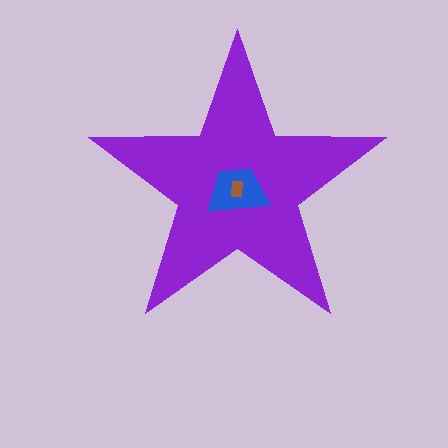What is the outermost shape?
The purple star.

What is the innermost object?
The brown rectangle.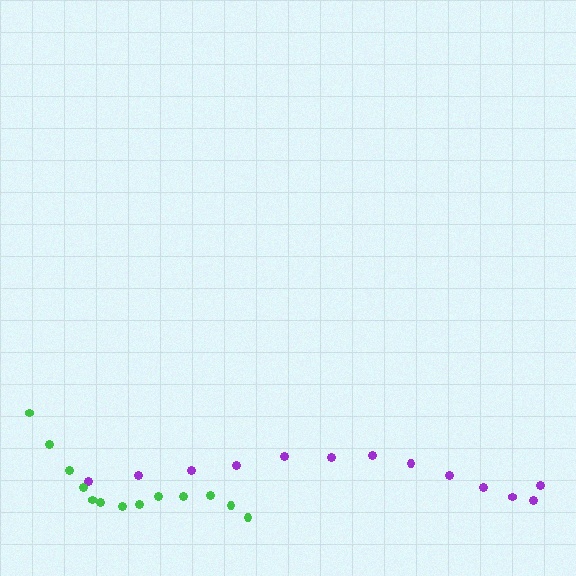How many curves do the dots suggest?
There are 2 distinct paths.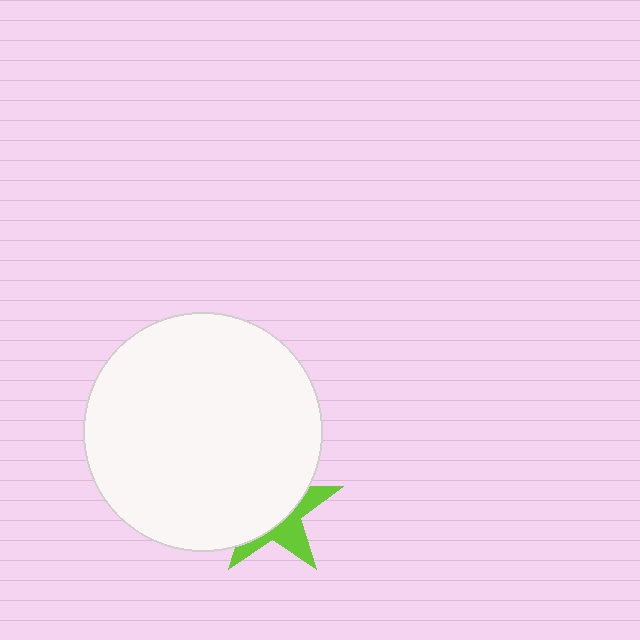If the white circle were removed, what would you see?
You would see the complete lime star.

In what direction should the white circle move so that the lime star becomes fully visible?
The white circle should move toward the upper-left. That is the shortest direction to clear the overlap and leave the lime star fully visible.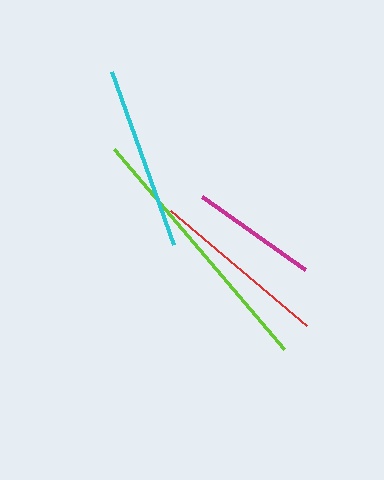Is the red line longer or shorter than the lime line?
The lime line is longer than the red line.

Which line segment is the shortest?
The magenta line is the shortest at approximately 126 pixels.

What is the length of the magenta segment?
The magenta segment is approximately 126 pixels long.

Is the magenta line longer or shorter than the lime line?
The lime line is longer than the magenta line.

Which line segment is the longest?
The lime line is the longest at approximately 263 pixels.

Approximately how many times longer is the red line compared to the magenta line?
The red line is approximately 1.4 times the length of the magenta line.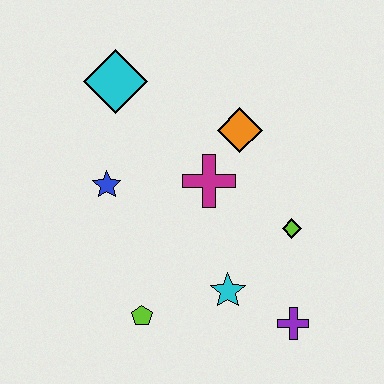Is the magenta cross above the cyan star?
Yes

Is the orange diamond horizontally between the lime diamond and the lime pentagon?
Yes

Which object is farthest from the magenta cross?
The purple cross is farthest from the magenta cross.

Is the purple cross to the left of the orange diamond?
No